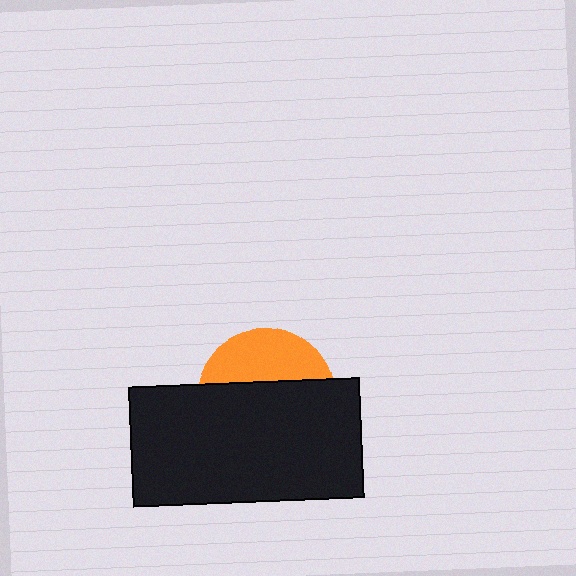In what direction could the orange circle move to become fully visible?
The orange circle could move up. That would shift it out from behind the black rectangle entirely.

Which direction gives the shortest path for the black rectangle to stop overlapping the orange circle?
Moving down gives the shortest separation.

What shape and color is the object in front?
The object in front is a black rectangle.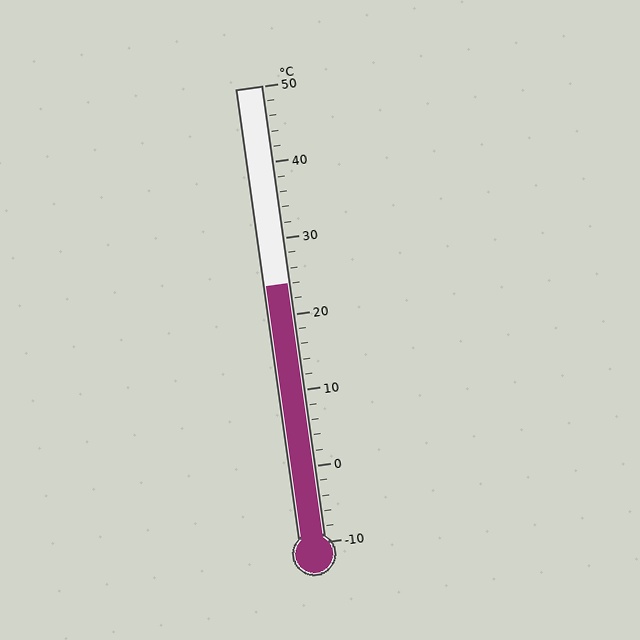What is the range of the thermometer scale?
The thermometer scale ranges from -10°C to 50°C.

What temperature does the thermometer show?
The thermometer shows approximately 24°C.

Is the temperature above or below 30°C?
The temperature is below 30°C.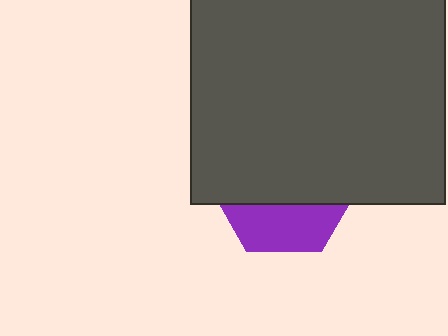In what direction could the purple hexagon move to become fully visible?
The purple hexagon could move down. That would shift it out from behind the dark gray rectangle entirely.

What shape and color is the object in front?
The object in front is a dark gray rectangle.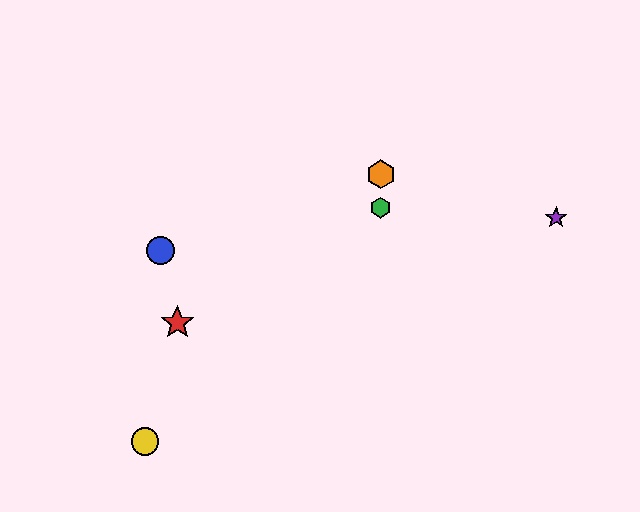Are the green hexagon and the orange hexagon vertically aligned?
Yes, both are at x≈381.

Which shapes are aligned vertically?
The green hexagon, the orange hexagon are aligned vertically.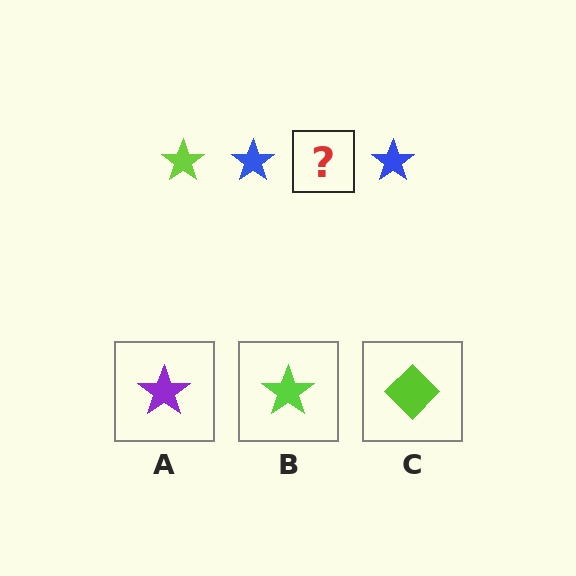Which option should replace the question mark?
Option B.